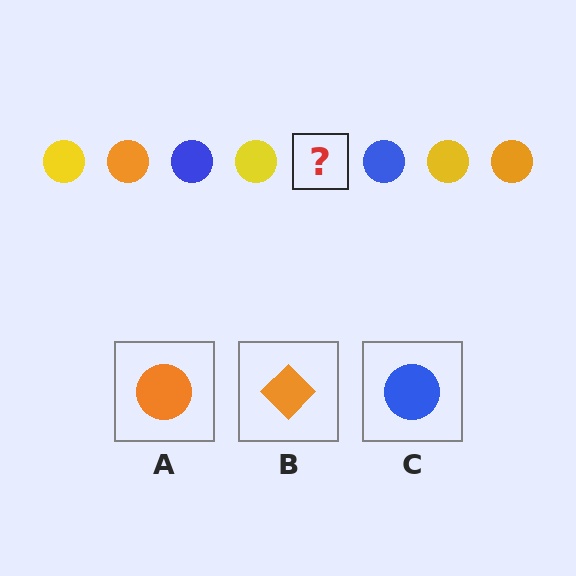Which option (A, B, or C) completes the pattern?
A.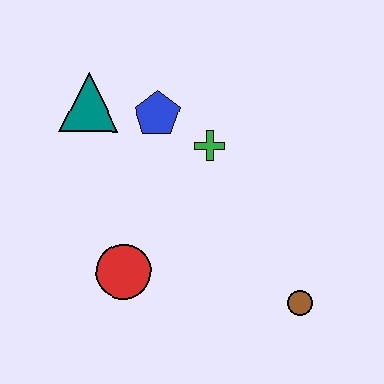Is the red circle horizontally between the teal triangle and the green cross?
Yes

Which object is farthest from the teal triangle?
The brown circle is farthest from the teal triangle.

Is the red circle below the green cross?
Yes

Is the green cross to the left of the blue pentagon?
No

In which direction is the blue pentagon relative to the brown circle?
The blue pentagon is above the brown circle.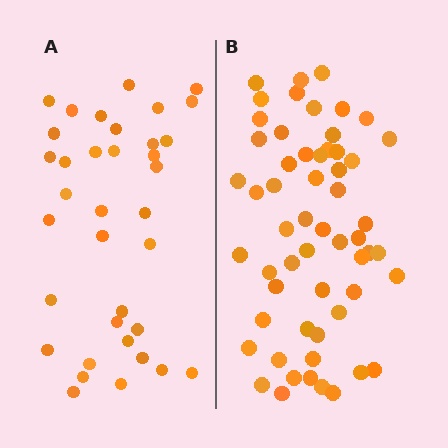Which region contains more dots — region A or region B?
Region B (the right region) has more dots.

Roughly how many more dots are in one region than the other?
Region B has approximately 20 more dots than region A.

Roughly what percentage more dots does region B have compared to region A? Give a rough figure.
About 60% more.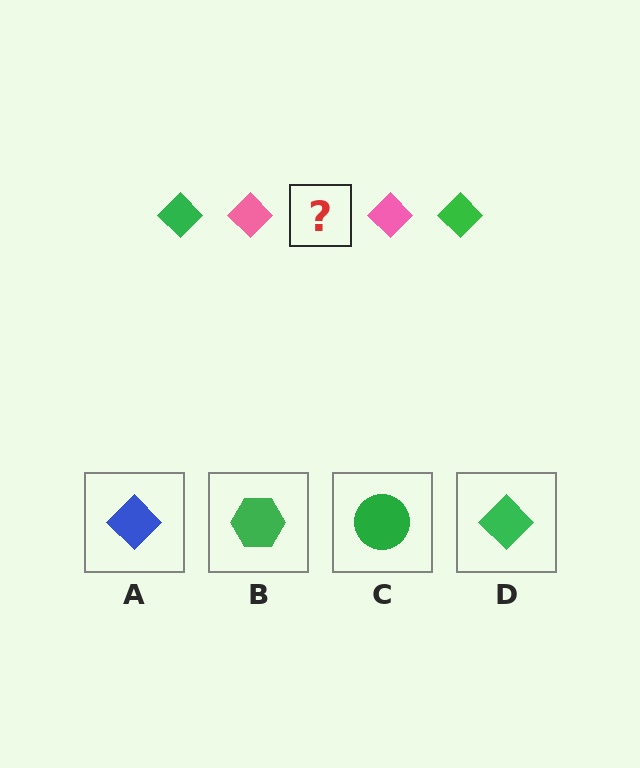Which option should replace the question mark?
Option D.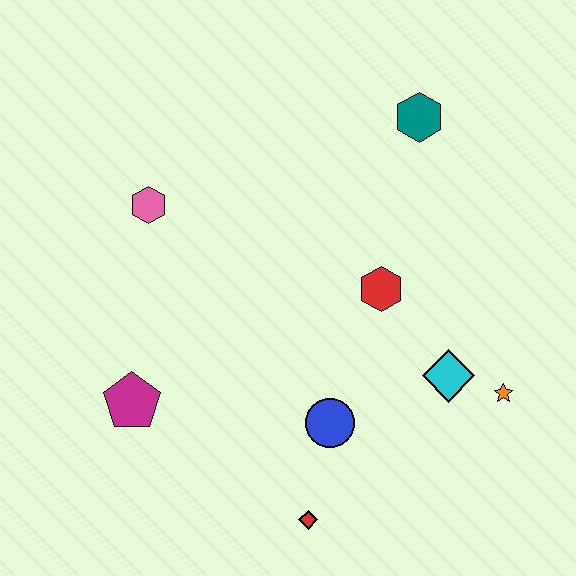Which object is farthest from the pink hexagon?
The orange star is farthest from the pink hexagon.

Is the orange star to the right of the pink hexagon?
Yes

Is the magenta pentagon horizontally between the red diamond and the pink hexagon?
No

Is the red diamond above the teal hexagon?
No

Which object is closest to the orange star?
The cyan diamond is closest to the orange star.